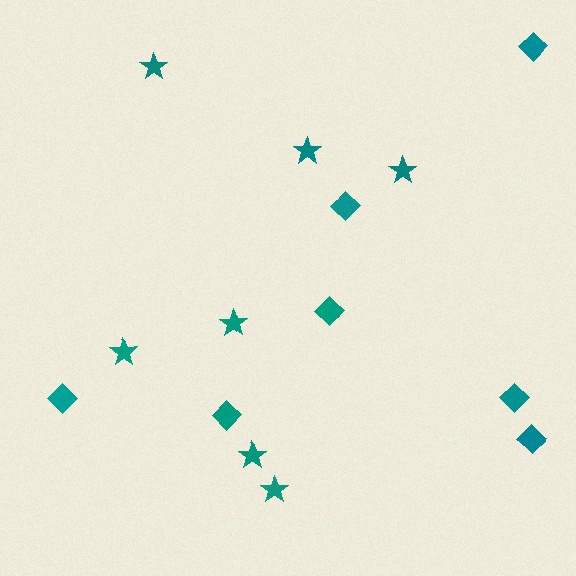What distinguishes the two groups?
There are 2 groups: one group of diamonds (7) and one group of stars (7).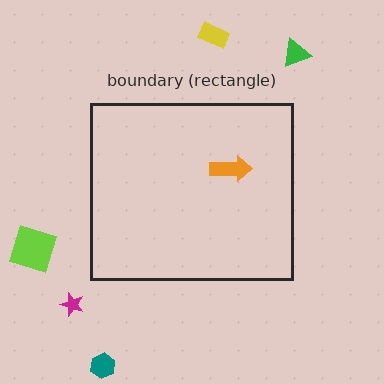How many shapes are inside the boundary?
1 inside, 5 outside.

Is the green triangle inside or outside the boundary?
Outside.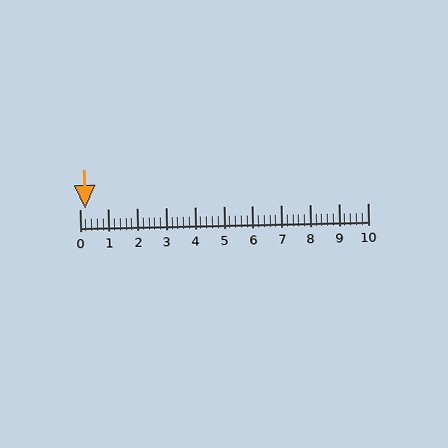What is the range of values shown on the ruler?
The ruler shows values from 0 to 10.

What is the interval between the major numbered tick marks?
The major tick marks are spaced 1 units apart.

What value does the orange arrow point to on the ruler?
The orange arrow points to approximately 0.2.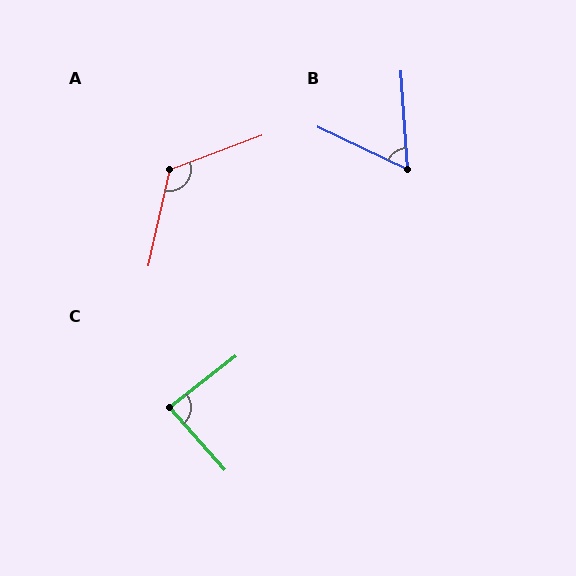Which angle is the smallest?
B, at approximately 60 degrees.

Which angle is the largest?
A, at approximately 123 degrees.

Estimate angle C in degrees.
Approximately 87 degrees.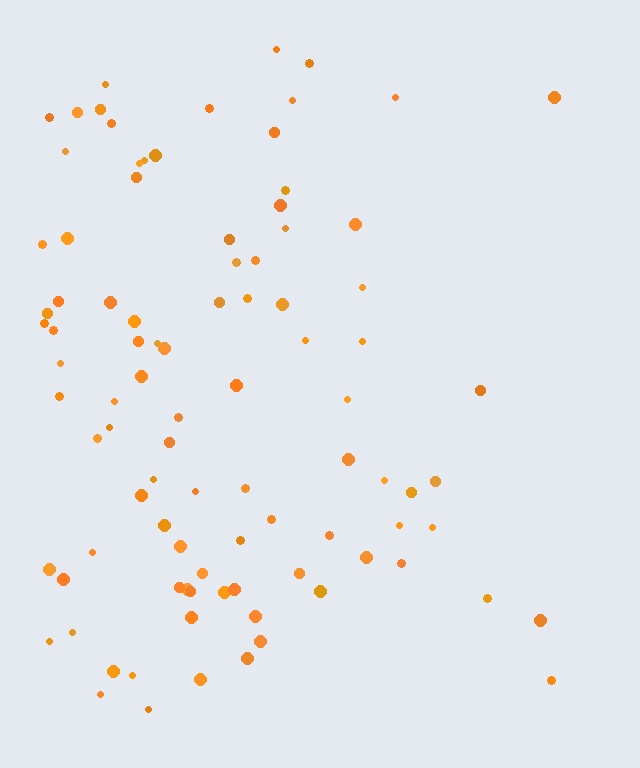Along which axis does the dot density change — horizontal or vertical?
Horizontal.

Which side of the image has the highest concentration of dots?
The left.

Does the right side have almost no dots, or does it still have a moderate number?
Still a moderate number, just noticeably fewer than the left.